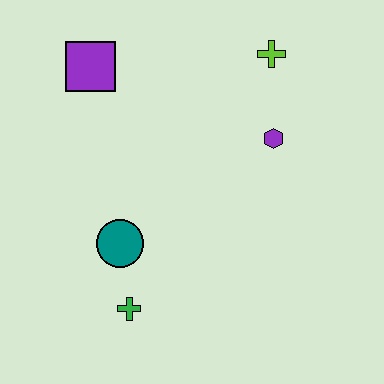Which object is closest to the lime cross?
The purple hexagon is closest to the lime cross.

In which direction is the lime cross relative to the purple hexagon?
The lime cross is above the purple hexagon.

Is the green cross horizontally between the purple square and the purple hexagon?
Yes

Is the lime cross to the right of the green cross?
Yes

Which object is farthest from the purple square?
The green cross is farthest from the purple square.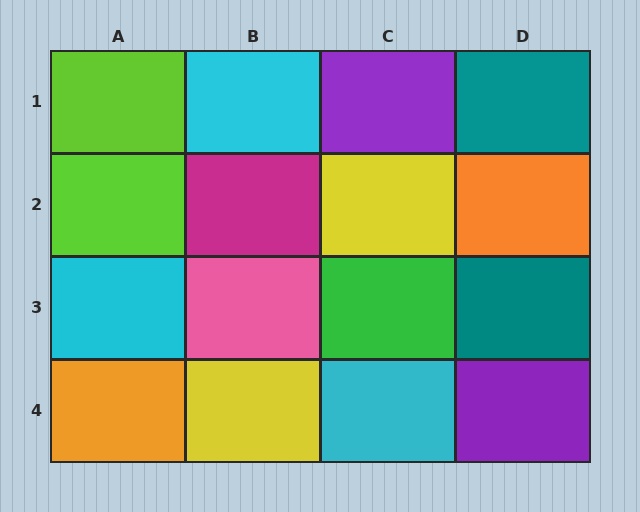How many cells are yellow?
2 cells are yellow.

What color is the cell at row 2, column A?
Lime.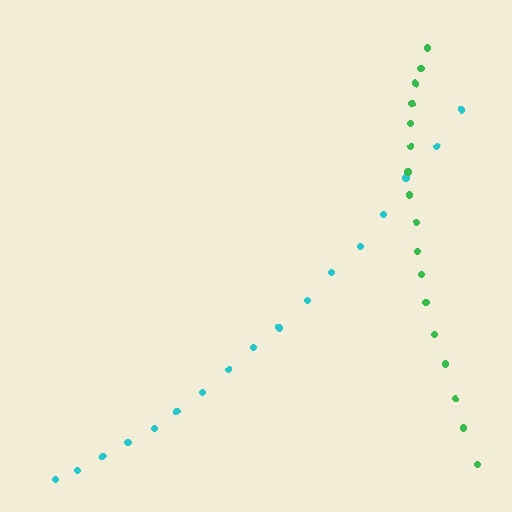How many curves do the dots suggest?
There are 2 distinct paths.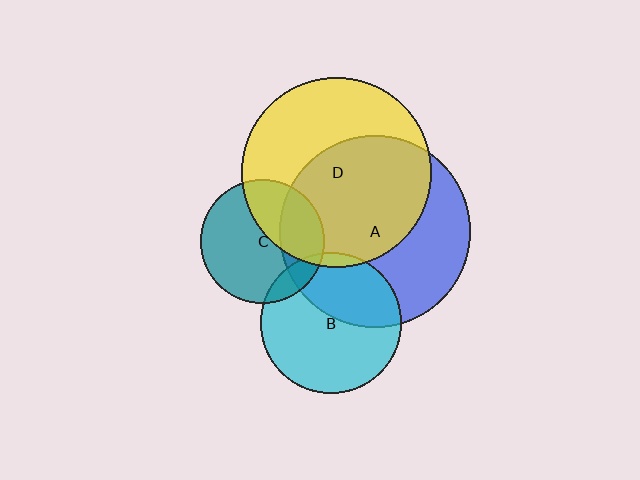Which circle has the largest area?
Circle A (blue).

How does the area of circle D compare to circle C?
Approximately 2.4 times.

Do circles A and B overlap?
Yes.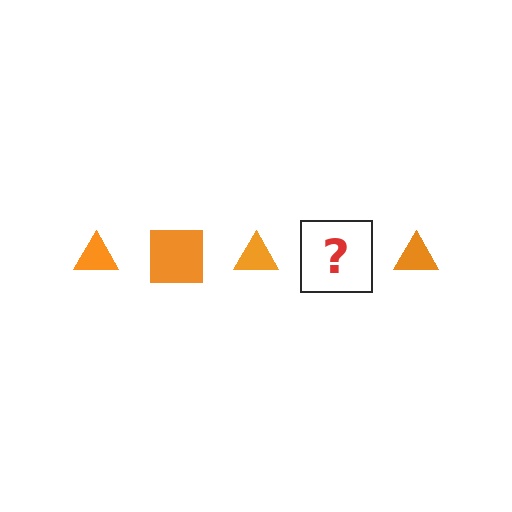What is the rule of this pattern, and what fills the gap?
The rule is that the pattern cycles through triangle, square shapes in orange. The gap should be filled with an orange square.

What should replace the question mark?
The question mark should be replaced with an orange square.